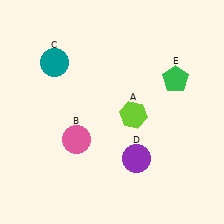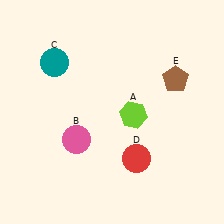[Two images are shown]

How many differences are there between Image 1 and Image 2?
There are 2 differences between the two images.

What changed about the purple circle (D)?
In Image 1, D is purple. In Image 2, it changed to red.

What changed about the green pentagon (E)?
In Image 1, E is green. In Image 2, it changed to brown.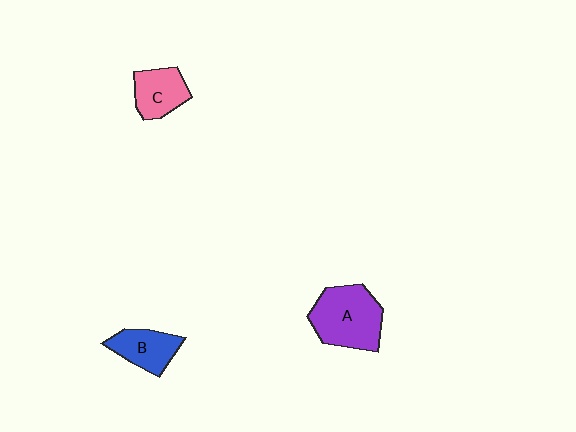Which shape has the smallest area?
Shape C (pink).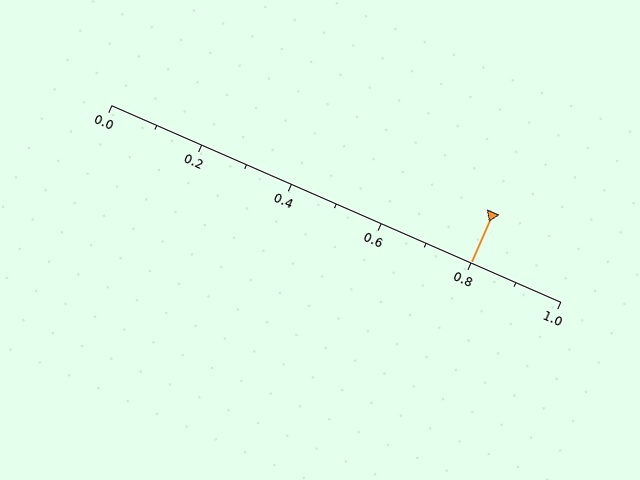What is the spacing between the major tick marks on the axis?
The major ticks are spaced 0.2 apart.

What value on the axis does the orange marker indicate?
The marker indicates approximately 0.8.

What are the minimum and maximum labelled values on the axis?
The axis runs from 0.0 to 1.0.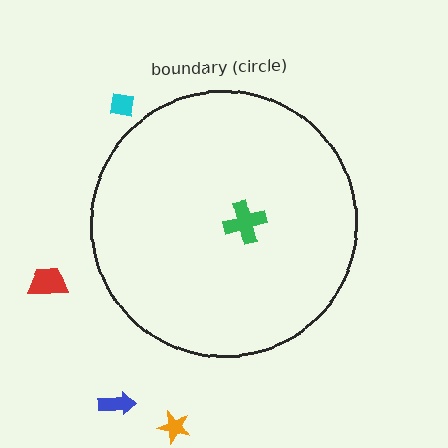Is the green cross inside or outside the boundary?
Inside.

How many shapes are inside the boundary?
1 inside, 4 outside.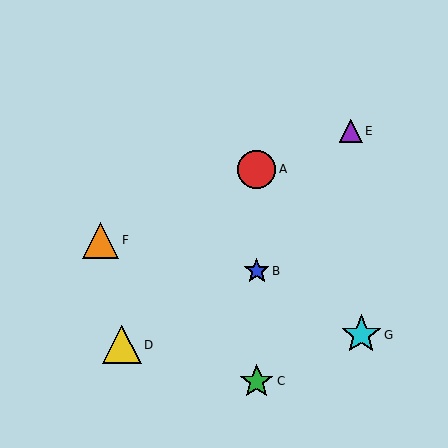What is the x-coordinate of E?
Object E is at x≈351.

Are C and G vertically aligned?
No, C is at x≈257 and G is at x≈361.